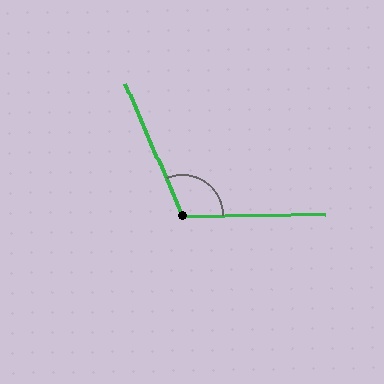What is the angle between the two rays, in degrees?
Approximately 112 degrees.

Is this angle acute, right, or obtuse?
It is obtuse.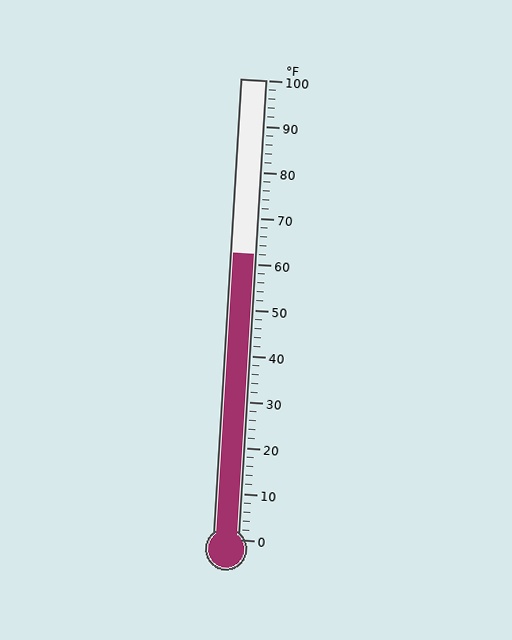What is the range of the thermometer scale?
The thermometer scale ranges from 0°F to 100°F.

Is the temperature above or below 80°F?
The temperature is below 80°F.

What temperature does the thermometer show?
The thermometer shows approximately 62°F.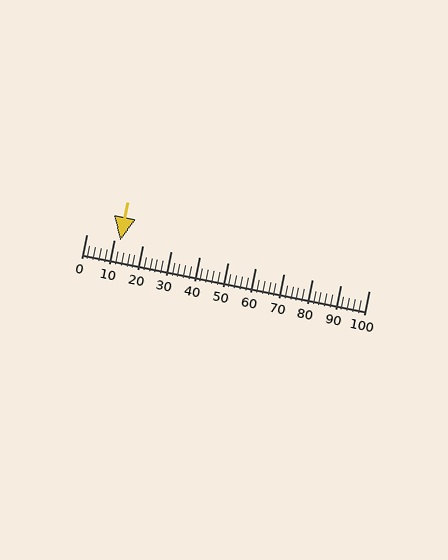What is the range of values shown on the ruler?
The ruler shows values from 0 to 100.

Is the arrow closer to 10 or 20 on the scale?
The arrow is closer to 10.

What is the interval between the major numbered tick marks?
The major tick marks are spaced 10 units apart.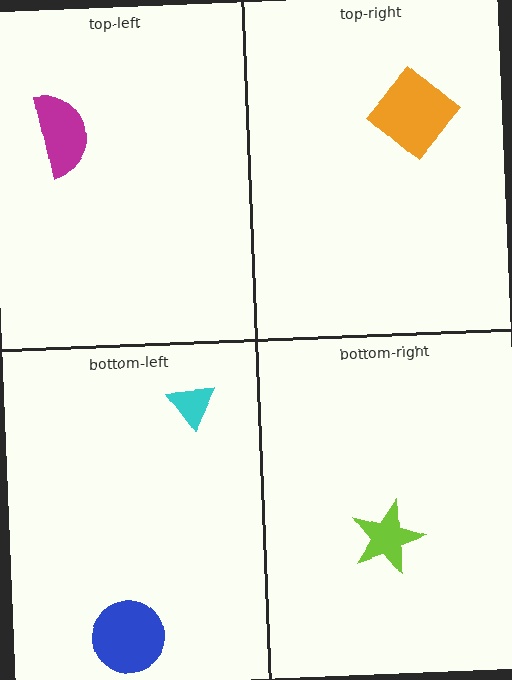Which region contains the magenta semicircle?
The top-left region.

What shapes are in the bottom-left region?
The cyan triangle, the blue circle.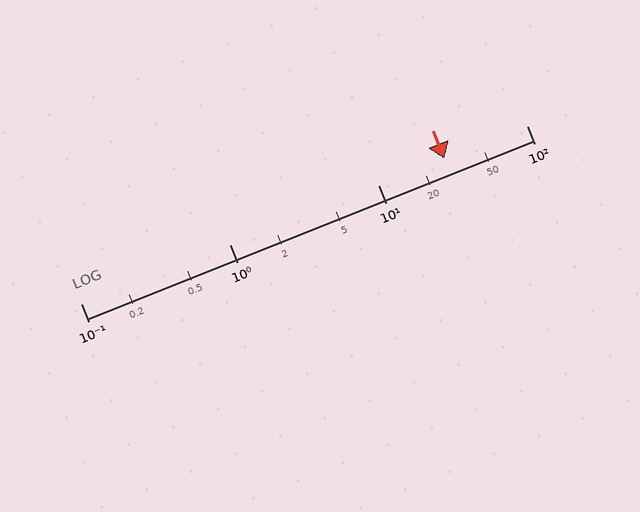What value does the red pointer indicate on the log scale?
The pointer indicates approximately 28.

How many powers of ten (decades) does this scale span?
The scale spans 3 decades, from 0.1 to 100.